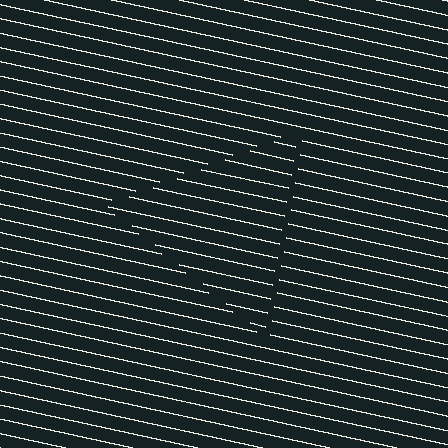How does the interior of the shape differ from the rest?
The interior of the shape contains the same grating, shifted by half a period — the contour is defined by the phase discontinuity where line-ends from the inner and outer gratings abut.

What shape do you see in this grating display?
An illusory triangle. The interior of the shape contains the same grating, shifted by half a period — the contour is defined by the phase discontinuity where line-ends from the inner and outer gratings abut.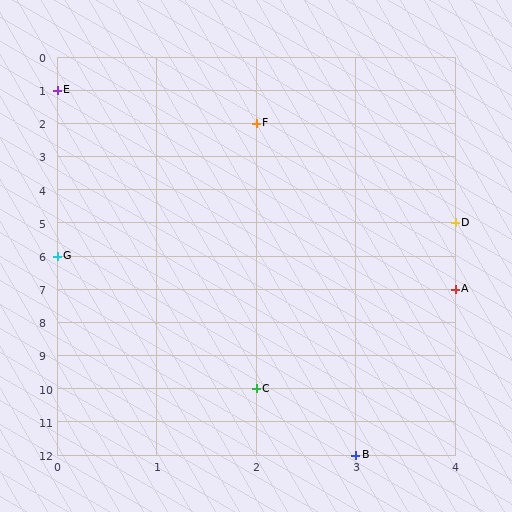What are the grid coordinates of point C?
Point C is at grid coordinates (2, 10).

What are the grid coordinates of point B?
Point B is at grid coordinates (3, 12).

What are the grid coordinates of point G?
Point G is at grid coordinates (0, 6).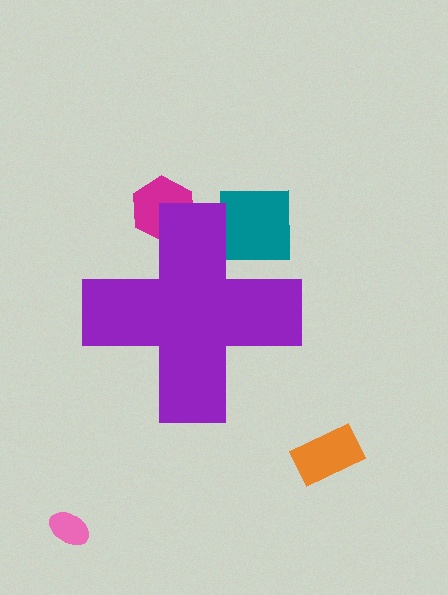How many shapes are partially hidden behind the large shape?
2 shapes are partially hidden.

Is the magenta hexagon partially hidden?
Yes, the magenta hexagon is partially hidden behind the purple cross.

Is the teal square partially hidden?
Yes, the teal square is partially hidden behind the purple cross.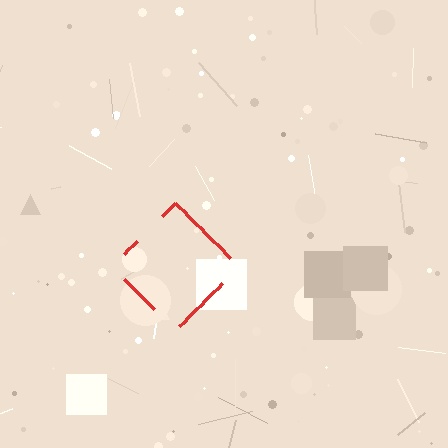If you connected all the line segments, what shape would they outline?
They would outline a diamond.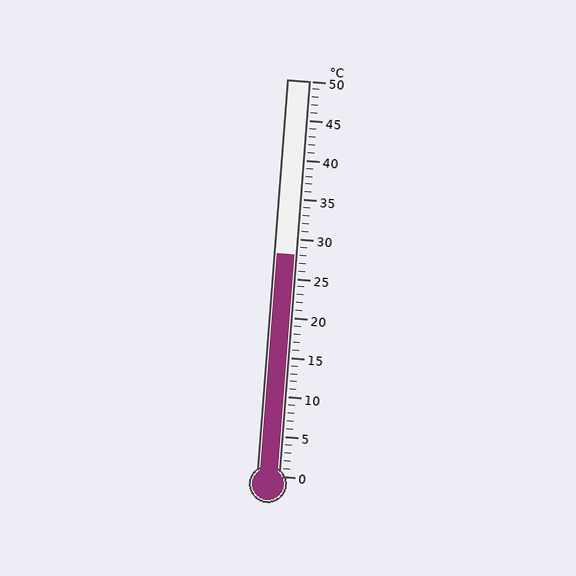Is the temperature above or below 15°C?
The temperature is above 15°C.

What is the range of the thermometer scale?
The thermometer scale ranges from 0°C to 50°C.